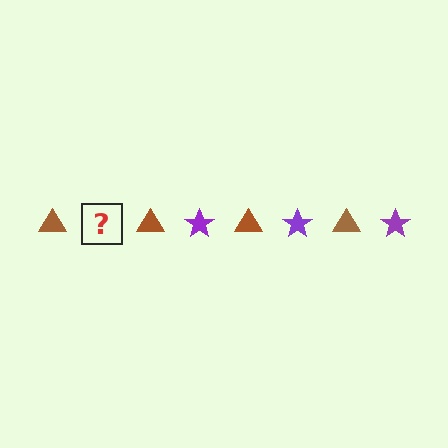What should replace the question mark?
The question mark should be replaced with a purple star.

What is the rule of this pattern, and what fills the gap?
The rule is that the pattern alternates between brown triangle and purple star. The gap should be filled with a purple star.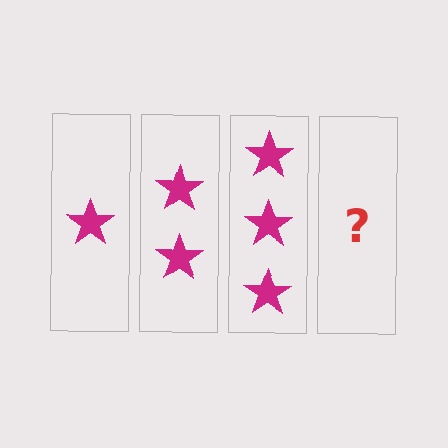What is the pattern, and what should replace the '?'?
The pattern is that each step adds one more star. The '?' should be 4 stars.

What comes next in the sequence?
The next element should be 4 stars.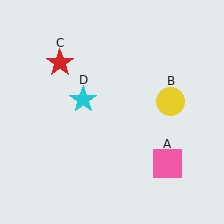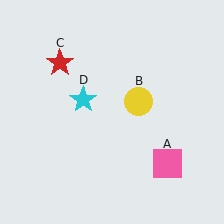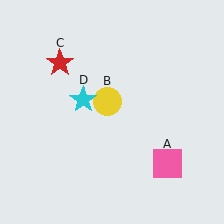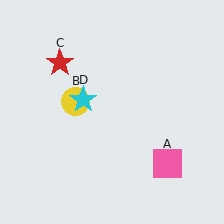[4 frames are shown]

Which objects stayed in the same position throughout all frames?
Pink square (object A) and red star (object C) and cyan star (object D) remained stationary.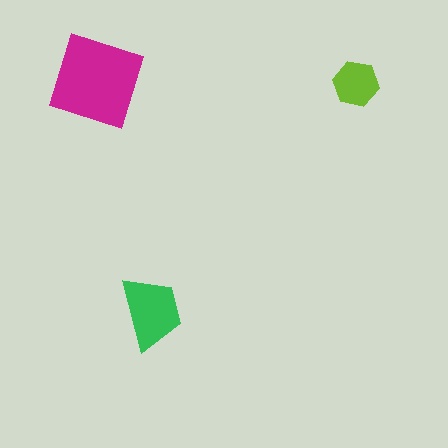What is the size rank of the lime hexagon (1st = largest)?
3rd.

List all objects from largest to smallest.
The magenta square, the green trapezoid, the lime hexagon.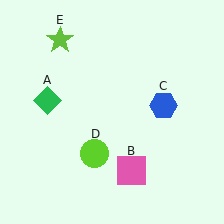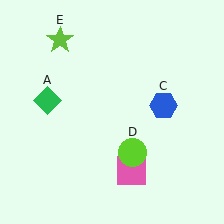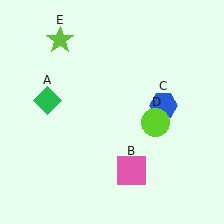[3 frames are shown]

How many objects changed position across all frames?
1 object changed position: lime circle (object D).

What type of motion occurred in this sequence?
The lime circle (object D) rotated counterclockwise around the center of the scene.